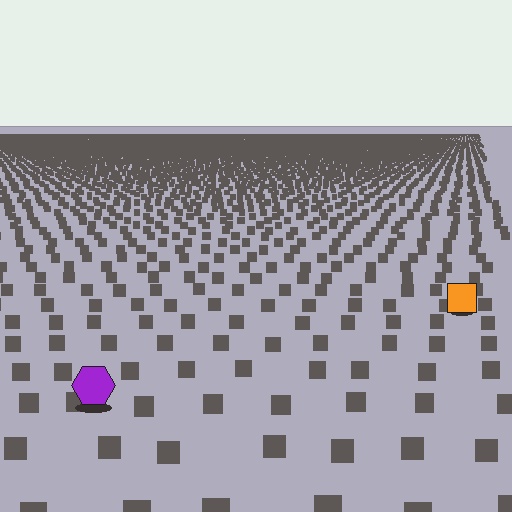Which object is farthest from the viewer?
The orange square is farthest from the viewer. It appears smaller and the ground texture around it is denser.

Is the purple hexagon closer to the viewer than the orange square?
Yes. The purple hexagon is closer — you can tell from the texture gradient: the ground texture is coarser near it.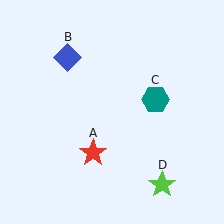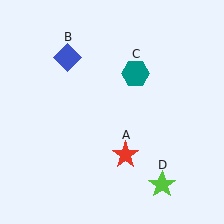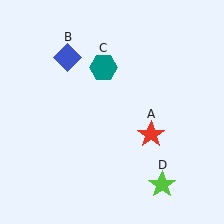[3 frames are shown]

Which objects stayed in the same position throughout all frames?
Blue diamond (object B) and lime star (object D) remained stationary.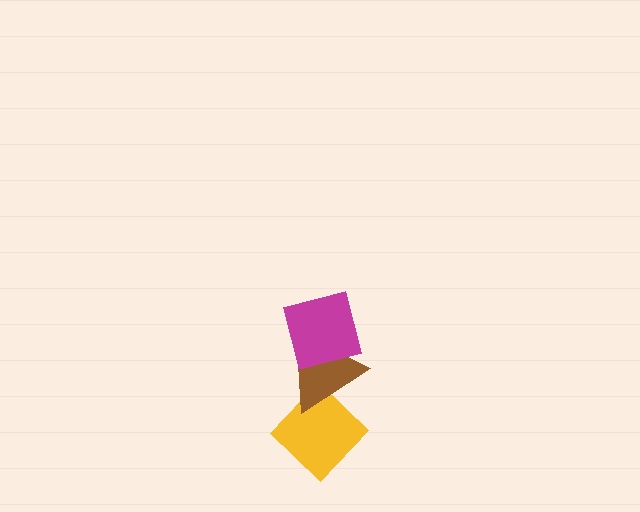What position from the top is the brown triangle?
The brown triangle is 2nd from the top.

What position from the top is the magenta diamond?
The magenta diamond is 1st from the top.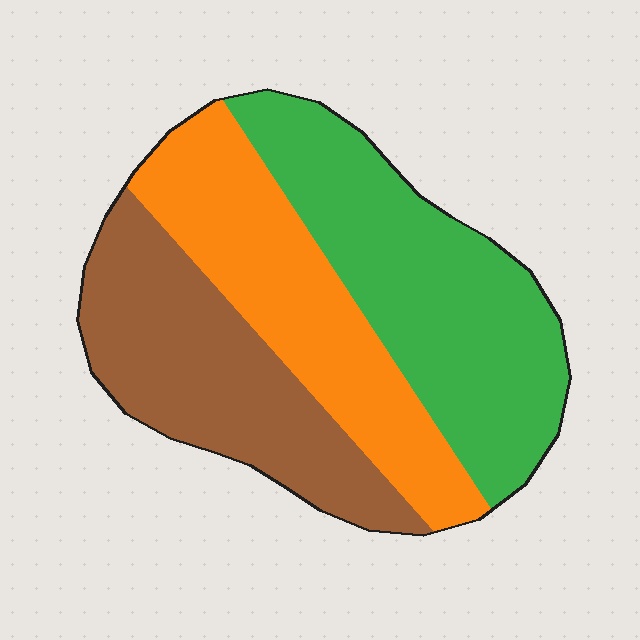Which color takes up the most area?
Green, at roughly 40%.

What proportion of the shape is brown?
Brown takes up about one third (1/3) of the shape.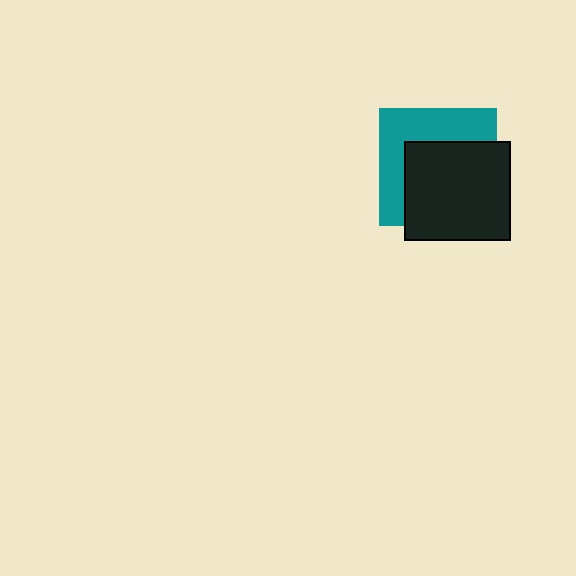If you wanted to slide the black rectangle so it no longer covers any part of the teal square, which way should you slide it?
Slide it toward the lower-right — that is the most direct way to separate the two shapes.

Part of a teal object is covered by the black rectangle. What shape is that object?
It is a square.